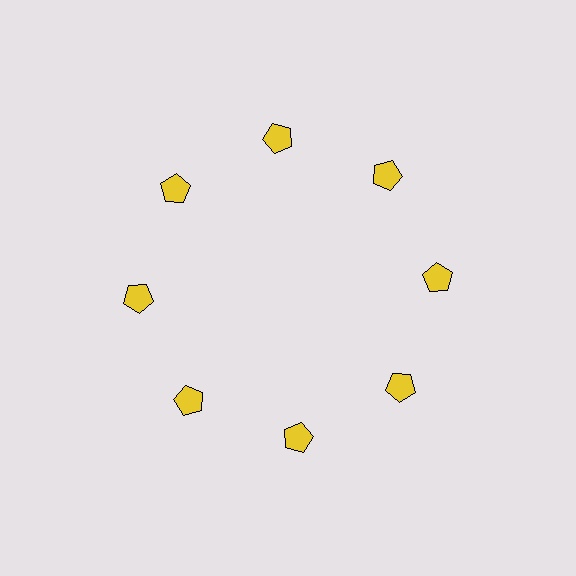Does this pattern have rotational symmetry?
Yes, this pattern has 8-fold rotational symmetry. It looks the same after rotating 45 degrees around the center.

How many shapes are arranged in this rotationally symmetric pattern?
There are 8 shapes, arranged in 8 groups of 1.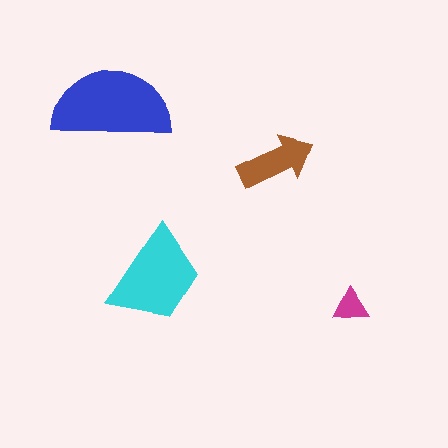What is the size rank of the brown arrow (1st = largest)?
3rd.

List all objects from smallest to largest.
The magenta triangle, the brown arrow, the cyan trapezoid, the blue semicircle.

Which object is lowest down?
The magenta triangle is bottommost.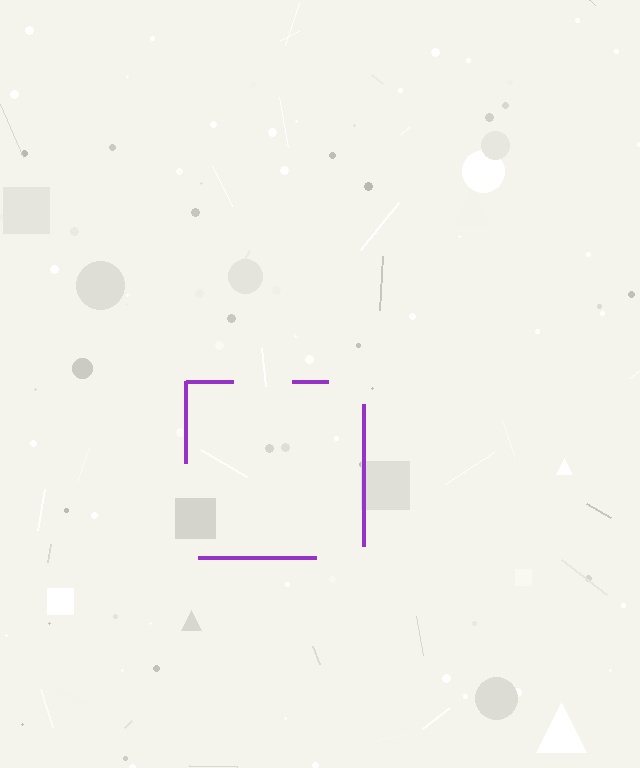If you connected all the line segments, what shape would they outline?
They would outline a square.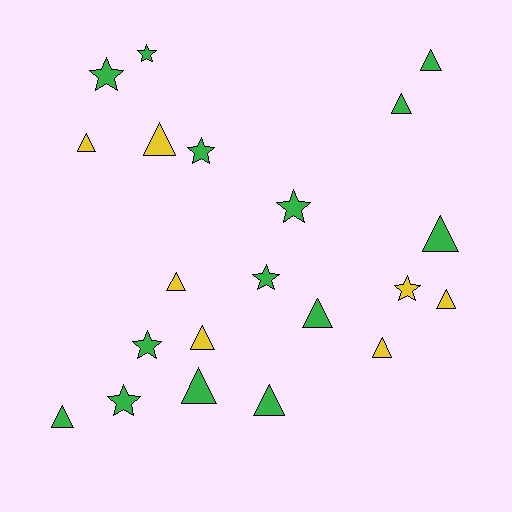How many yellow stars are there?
There is 1 yellow star.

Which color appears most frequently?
Green, with 14 objects.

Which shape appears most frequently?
Triangle, with 13 objects.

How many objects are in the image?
There are 21 objects.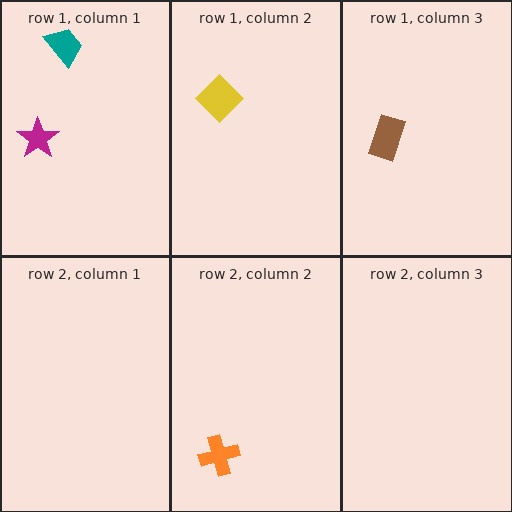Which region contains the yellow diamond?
The row 1, column 2 region.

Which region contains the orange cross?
The row 2, column 2 region.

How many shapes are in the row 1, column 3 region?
1.